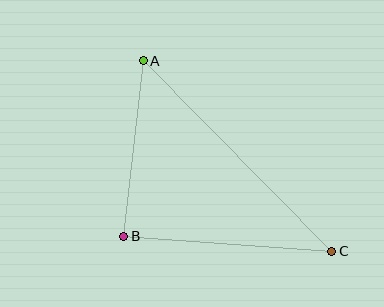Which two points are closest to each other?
Points A and B are closest to each other.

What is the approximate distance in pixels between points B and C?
The distance between B and C is approximately 209 pixels.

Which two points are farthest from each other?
Points A and C are farthest from each other.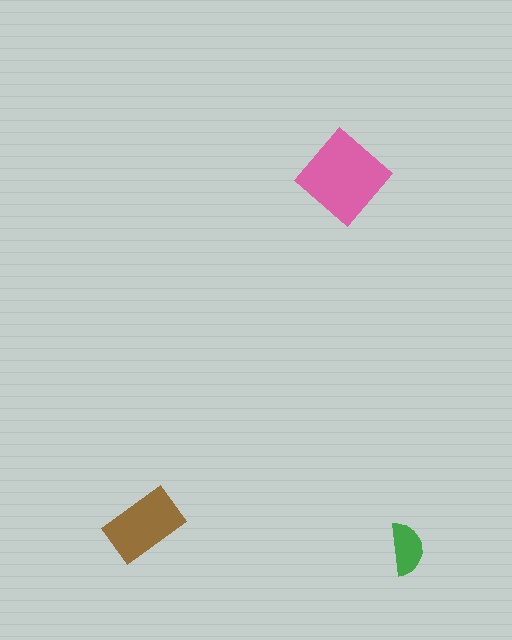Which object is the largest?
The pink diamond.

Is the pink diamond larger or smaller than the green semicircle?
Larger.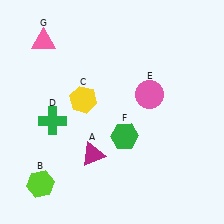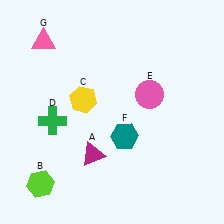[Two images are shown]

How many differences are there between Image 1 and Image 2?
There is 1 difference between the two images.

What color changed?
The hexagon (F) changed from green in Image 1 to teal in Image 2.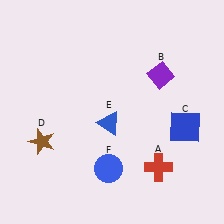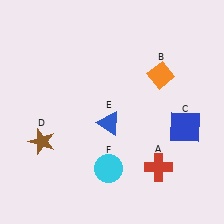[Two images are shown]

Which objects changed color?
B changed from purple to orange. F changed from blue to cyan.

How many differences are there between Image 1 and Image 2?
There are 2 differences between the two images.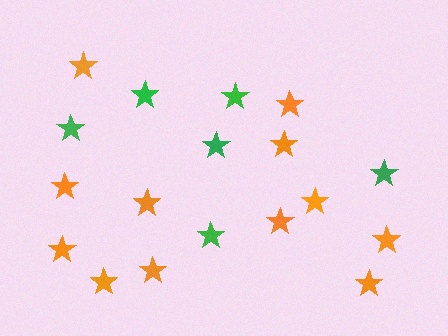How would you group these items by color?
There are 2 groups: one group of green stars (6) and one group of orange stars (12).